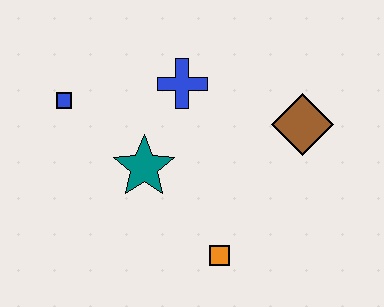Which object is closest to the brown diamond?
The blue cross is closest to the brown diamond.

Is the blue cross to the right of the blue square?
Yes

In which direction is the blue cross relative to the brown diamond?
The blue cross is to the left of the brown diamond.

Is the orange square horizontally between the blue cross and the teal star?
No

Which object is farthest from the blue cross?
The orange square is farthest from the blue cross.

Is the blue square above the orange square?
Yes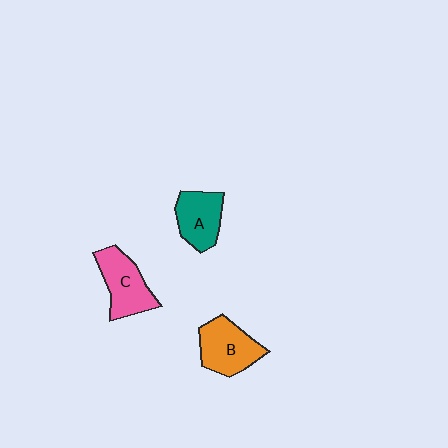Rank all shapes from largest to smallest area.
From largest to smallest: B (orange), C (pink), A (teal).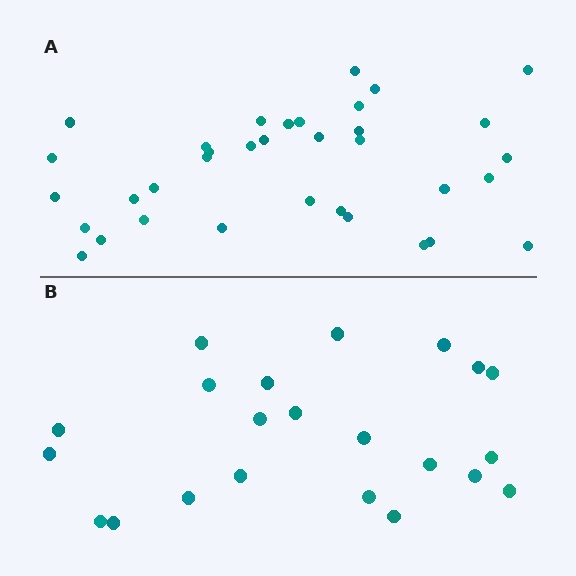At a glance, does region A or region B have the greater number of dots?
Region A (the top region) has more dots.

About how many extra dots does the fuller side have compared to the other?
Region A has approximately 15 more dots than region B.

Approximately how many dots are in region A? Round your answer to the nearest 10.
About 40 dots. (The exact count is 35, which rounds to 40.)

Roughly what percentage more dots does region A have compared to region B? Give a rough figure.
About 60% more.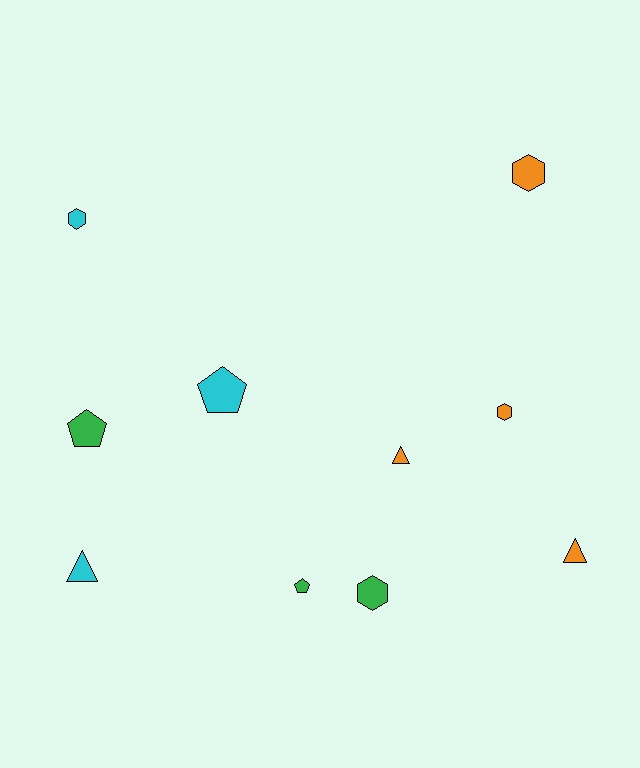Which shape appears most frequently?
Hexagon, with 4 objects.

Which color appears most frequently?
Orange, with 4 objects.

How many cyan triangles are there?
There is 1 cyan triangle.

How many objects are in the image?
There are 10 objects.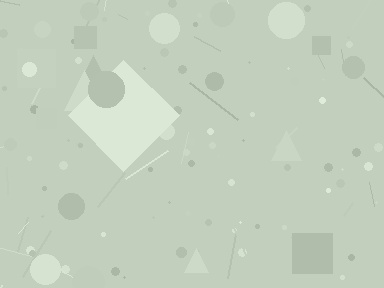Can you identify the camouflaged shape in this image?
The camouflaged shape is a diamond.